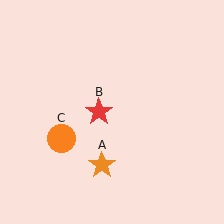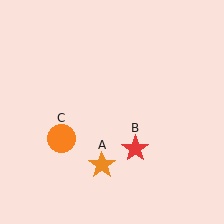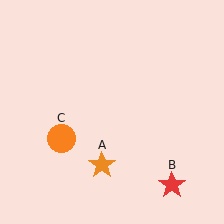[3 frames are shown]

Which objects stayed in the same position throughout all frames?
Orange star (object A) and orange circle (object C) remained stationary.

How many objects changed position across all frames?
1 object changed position: red star (object B).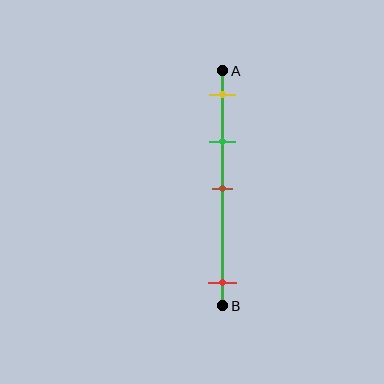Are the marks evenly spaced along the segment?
No, the marks are not evenly spaced.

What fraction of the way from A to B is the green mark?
The green mark is approximately 30% (0.3) of the way from A to B.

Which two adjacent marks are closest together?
The yellow and green marks are the closest adjacent pair.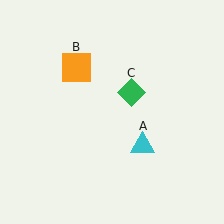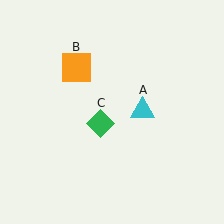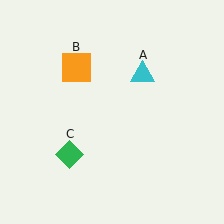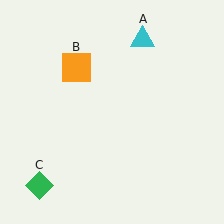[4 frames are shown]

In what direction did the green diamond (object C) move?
The green diamond (object C) moved down and to the left.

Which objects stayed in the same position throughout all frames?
Orange square (object B) remained stationary.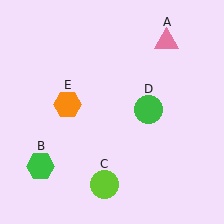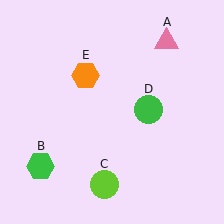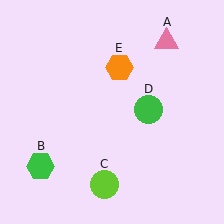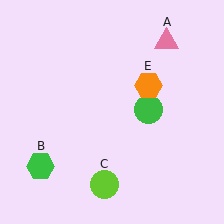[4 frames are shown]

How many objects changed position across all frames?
1 object changed position: orange hexagon (object E).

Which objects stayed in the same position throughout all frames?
Pink triangle (object A) and green hexagon (object B) and lime circle (object C) and green circle (object D) remained stationary.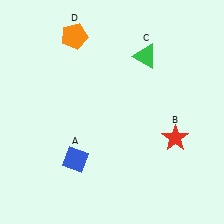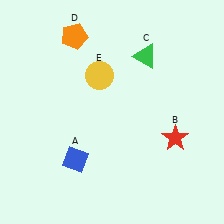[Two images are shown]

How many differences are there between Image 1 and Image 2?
There is 1 difference between the two images.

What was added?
A yellow circle (E) was added in Image 2.